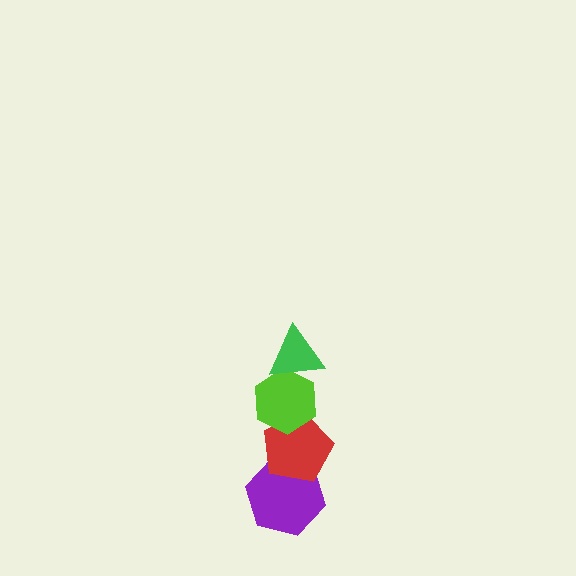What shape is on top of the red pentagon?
The lime hexagon is on top of the red pentagon.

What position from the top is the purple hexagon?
The purple hexagon is 4th from the top.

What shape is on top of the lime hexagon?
The green triangle is on top of the lime hexagon.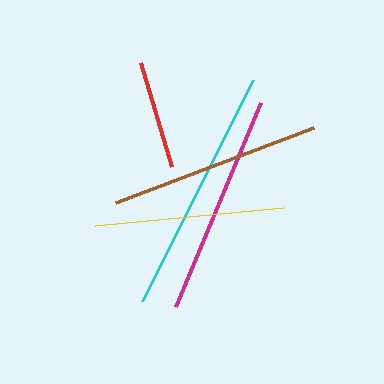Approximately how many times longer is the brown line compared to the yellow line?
The brown line is approximately 1.1 times the length of the yellow line.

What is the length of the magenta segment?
The magenta segment is approximately 221 pixels long.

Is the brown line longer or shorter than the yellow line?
The brown line is longer than the yellow line.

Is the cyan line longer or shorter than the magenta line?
The cyan line is longer than the magenta line.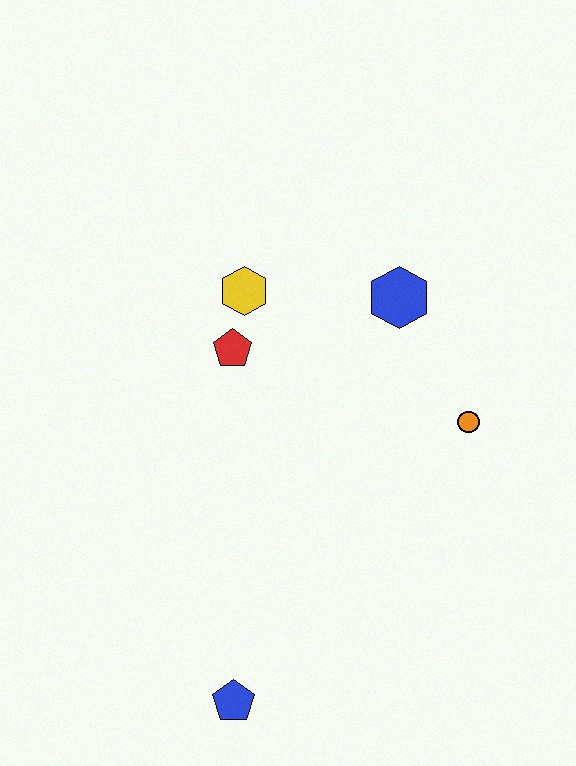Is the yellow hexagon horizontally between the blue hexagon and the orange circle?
No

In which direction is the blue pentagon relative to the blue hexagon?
The blue pentagon is below the blue hexagon.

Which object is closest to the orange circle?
The blue hexagon is closest to the orange circle.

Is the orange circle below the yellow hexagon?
Yes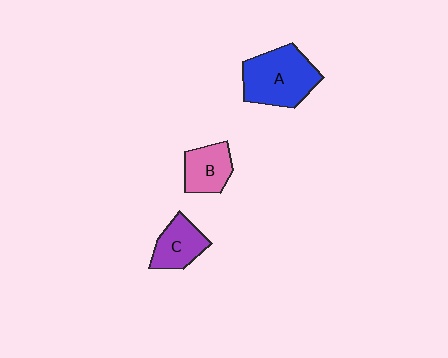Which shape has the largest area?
Shape A (blue).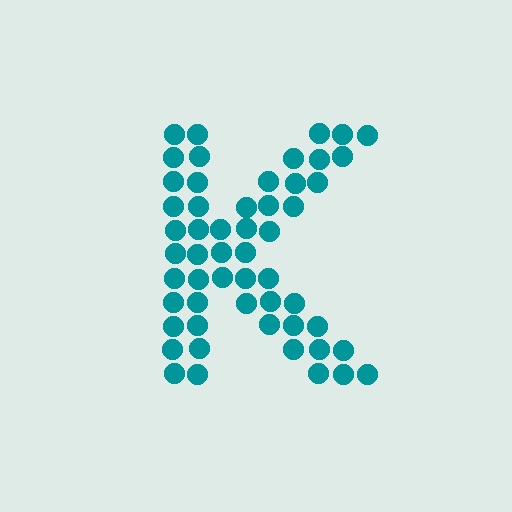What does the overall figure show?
The overall figure shows the letter K.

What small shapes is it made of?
It is made of small circles.